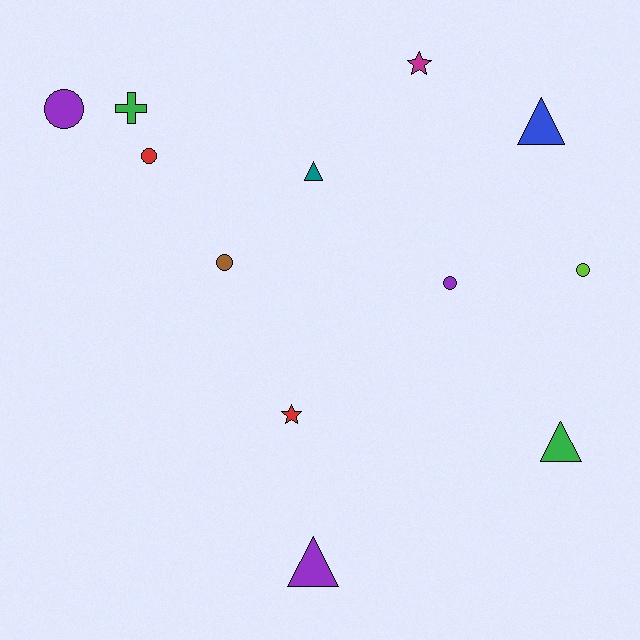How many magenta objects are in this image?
There is 1 magenta object.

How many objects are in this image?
There are 12 objects.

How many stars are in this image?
There are 2 stars.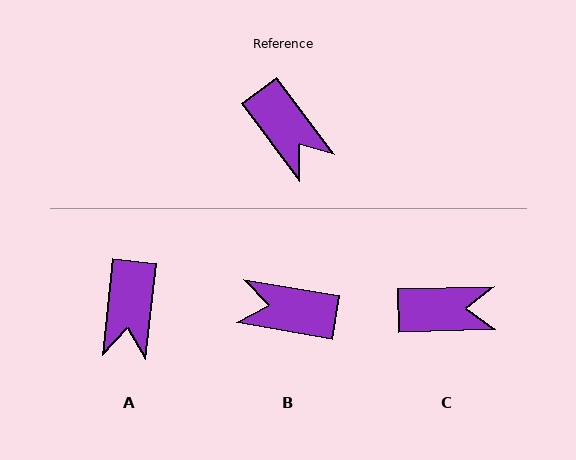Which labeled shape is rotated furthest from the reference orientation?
B, about 137 degrees away.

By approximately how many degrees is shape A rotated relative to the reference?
Approximately 43 degrees clockwise.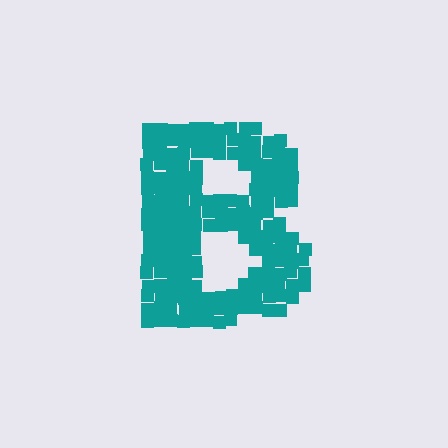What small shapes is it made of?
It is made of small squares.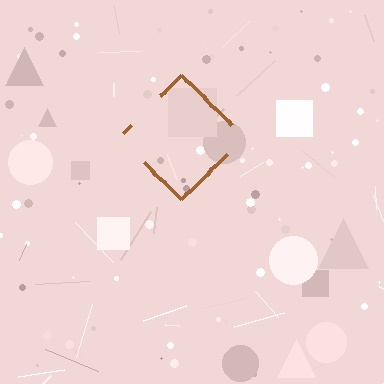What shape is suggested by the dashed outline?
The dashed outline suggests a diamond.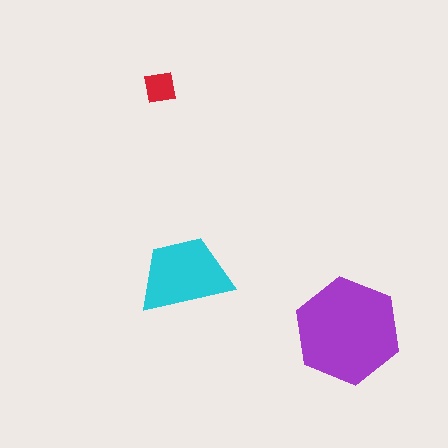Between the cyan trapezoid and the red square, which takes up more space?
The cyan trapezoid.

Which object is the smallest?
The red square.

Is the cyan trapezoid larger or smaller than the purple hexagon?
Smaller.